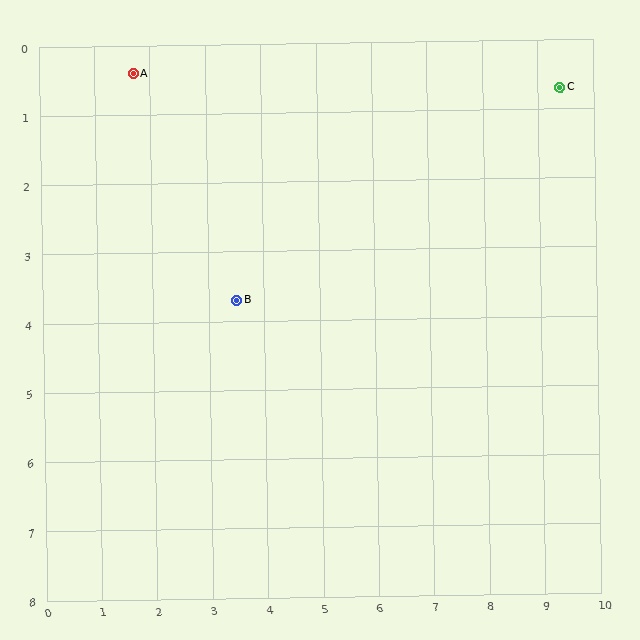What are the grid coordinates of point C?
Point C is at approximately (9.4, 0.7).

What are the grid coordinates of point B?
Point B is at approximately (3.5, 3.7).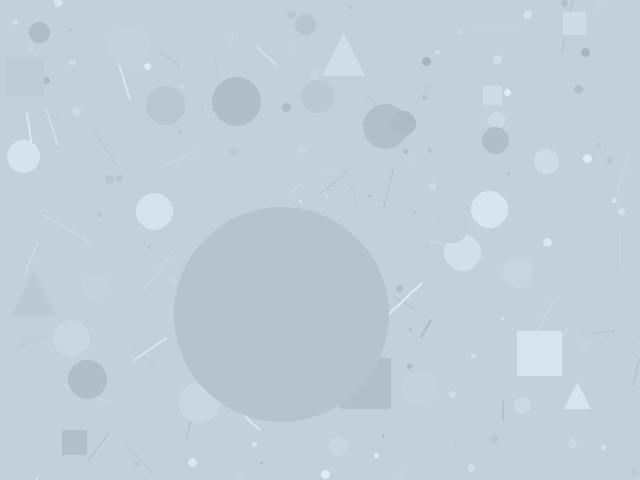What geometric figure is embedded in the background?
A circle is embedded in the background.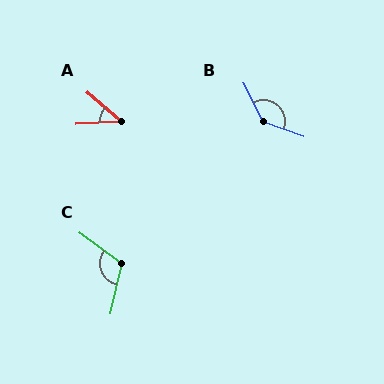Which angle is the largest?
B, at approximately 137 degrees.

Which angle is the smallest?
A, at approximately 44 degrees.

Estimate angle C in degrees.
Approximately 113 degrees.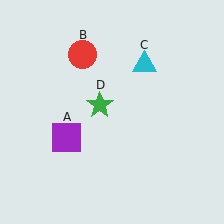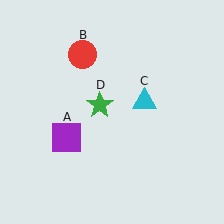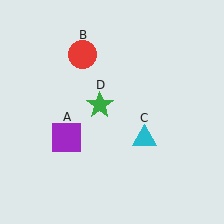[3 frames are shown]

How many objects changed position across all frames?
1 object changed position: cyan triangle (object C).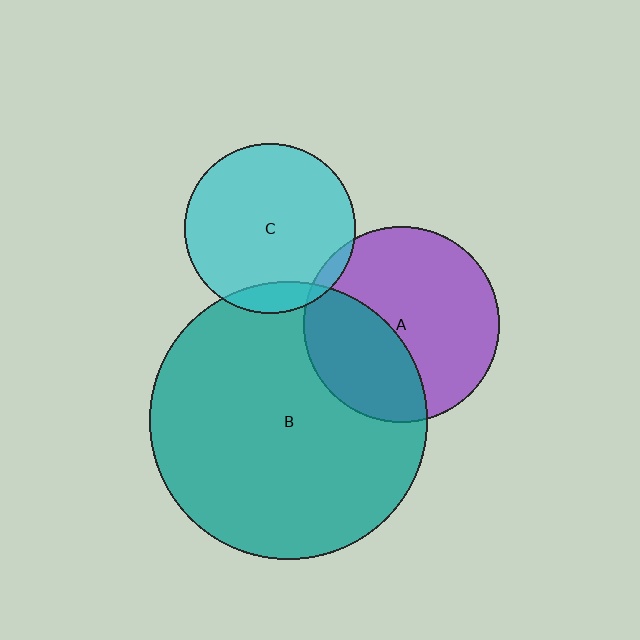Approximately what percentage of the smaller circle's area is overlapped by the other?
Approximately 35%.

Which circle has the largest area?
Circle B (teal).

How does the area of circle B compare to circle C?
Approximately 2.7 times.